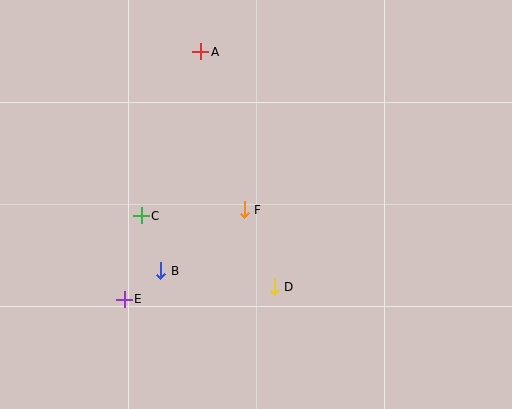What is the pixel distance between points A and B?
The distance between A and B is 223 pixels.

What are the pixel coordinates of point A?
Point A is at (201, 52).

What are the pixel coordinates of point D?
Point D is at (274, 287).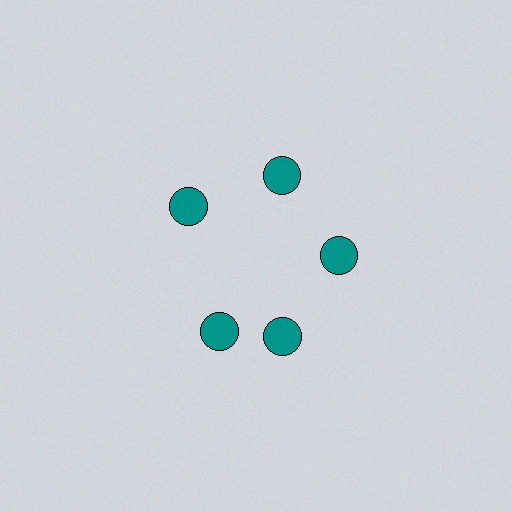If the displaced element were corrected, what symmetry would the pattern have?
It would have 5-fold rotational symmetry — the pattern would map onto itself every 72 degrees.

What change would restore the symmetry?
The symmetry would be restored by rotating it back into even spacing with its neighbors so that all 5 circles sit at equal angles and equal distance from the center.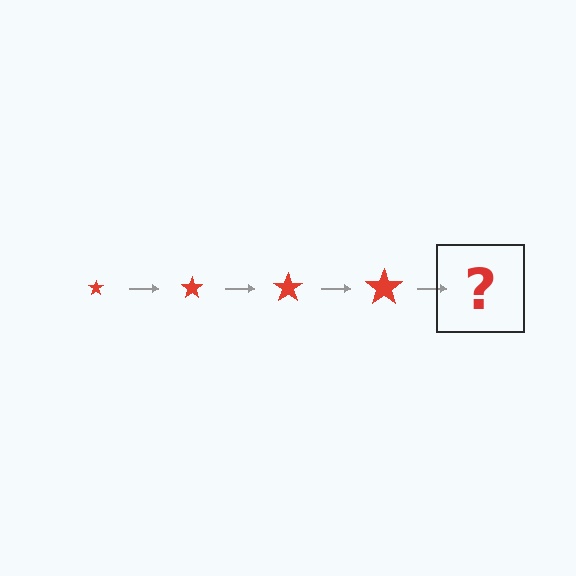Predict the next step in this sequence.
The next step is a red star, larger than the previous one.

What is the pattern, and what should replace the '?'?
The pattern is that the star gets progressively larger each step. The '?' should be a red star, larger than the previous one.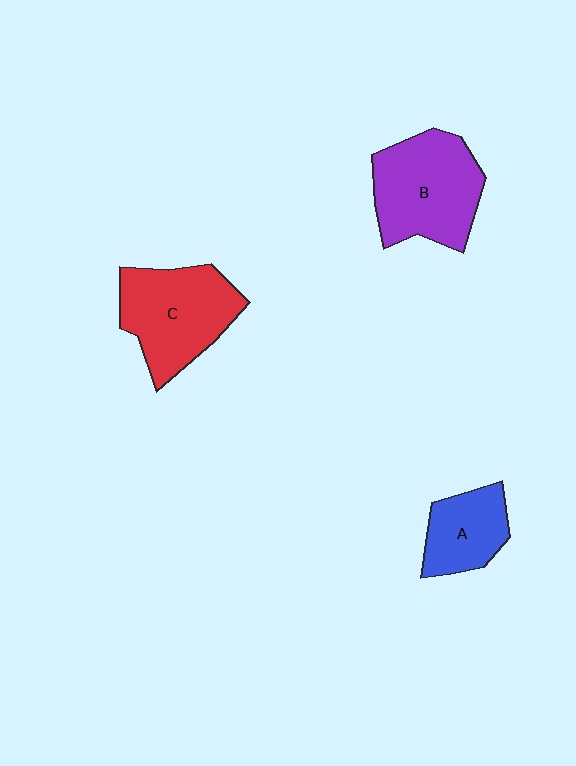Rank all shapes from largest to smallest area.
From largest to smallest: B (purple), C (red), A (blue).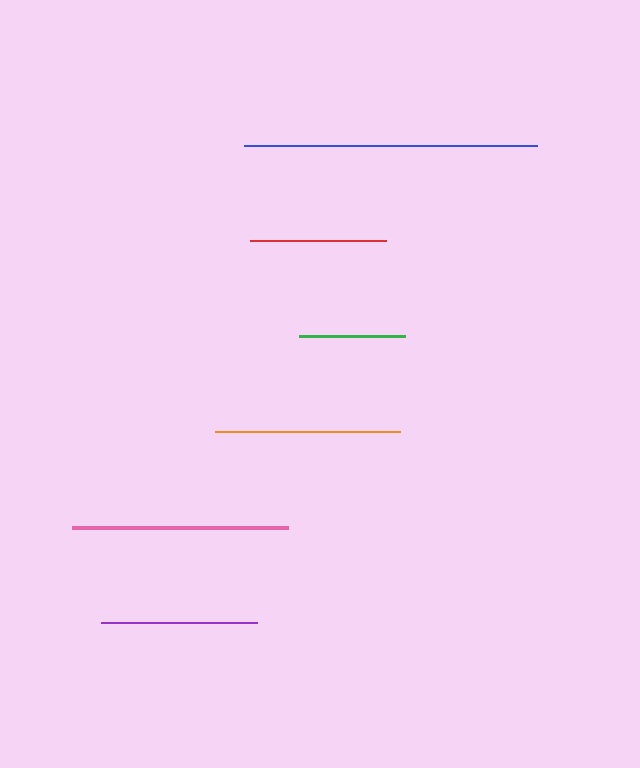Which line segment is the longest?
The blue line is the longest at approximately 292 pixels.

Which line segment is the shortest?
The green line is the shortest at approximately 106 pixels.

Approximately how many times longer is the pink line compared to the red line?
The pink line is approximately 1.6 times the length of the red line.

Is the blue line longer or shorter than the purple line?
The blue line is longer than the purple line.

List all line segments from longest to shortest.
From longest to shortest: blue, pink, orange, purple, red, green.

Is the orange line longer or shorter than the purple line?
The orange line is longer than the purple line.